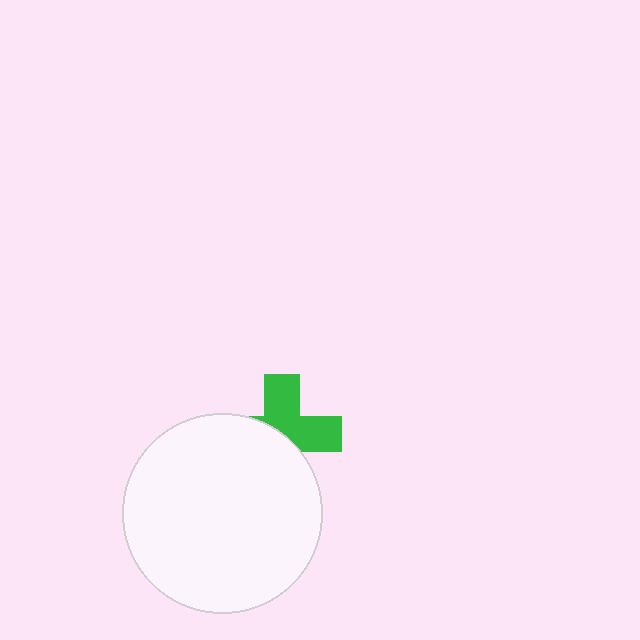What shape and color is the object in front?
The object in front is a white circle.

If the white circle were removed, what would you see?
You would see the complete green cross.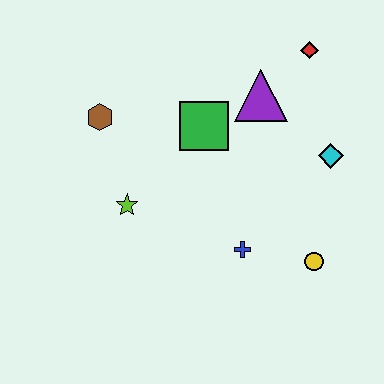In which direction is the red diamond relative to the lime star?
The red diamond is to the right of the lime star.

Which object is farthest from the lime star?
The red diamond is farthest from the lime star.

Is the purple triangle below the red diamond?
Yes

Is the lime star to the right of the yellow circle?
No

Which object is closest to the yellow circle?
The blue cross is closest to the yellow circle.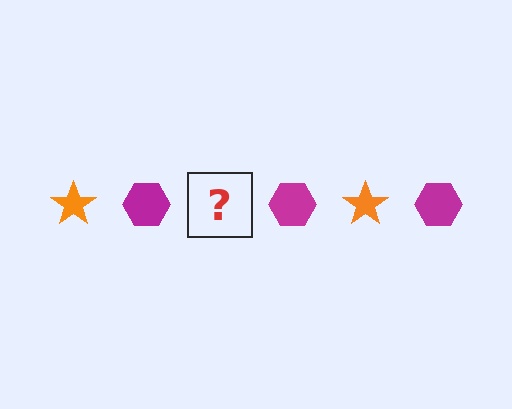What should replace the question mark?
The question mark should be replaced with an orange star.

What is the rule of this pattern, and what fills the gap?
The rule is that the pattern alternates between orange star and magenta hexagon. The gap should be filled with an orange star.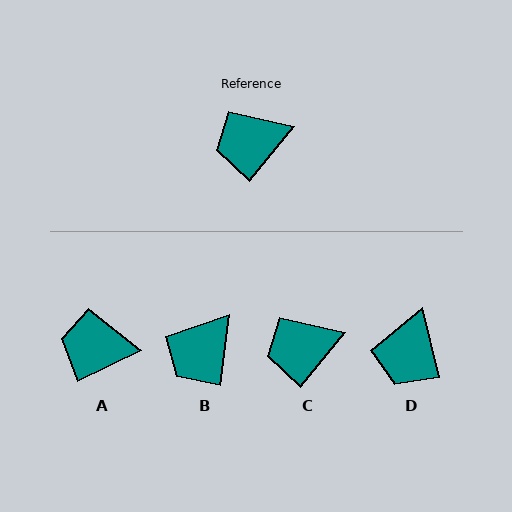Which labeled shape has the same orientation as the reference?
C.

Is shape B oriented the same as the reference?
No, it is off by about 32 degrees.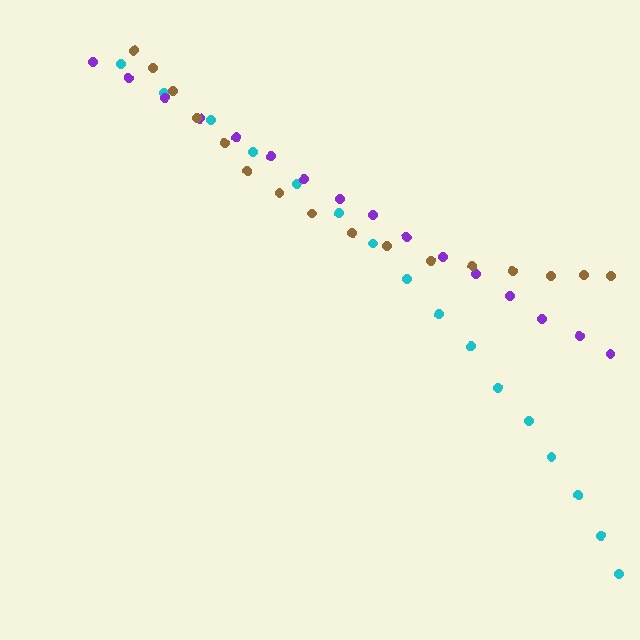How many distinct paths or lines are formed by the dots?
There are 3 distinct paths.